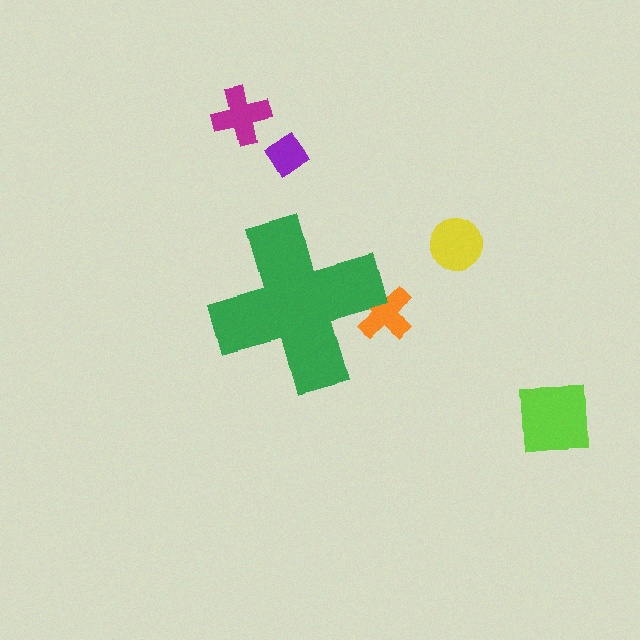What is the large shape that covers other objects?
A green cross.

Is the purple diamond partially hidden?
No, the purple diamond is fully visible.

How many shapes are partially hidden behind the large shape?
1 shape is partially hidden.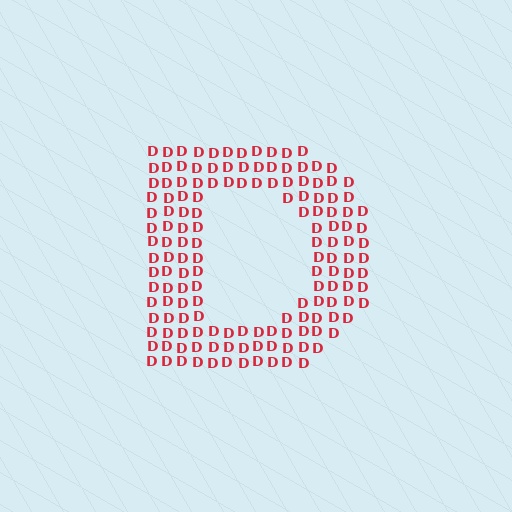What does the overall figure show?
The overall figure shows the letter D.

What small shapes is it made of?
It is made of small letter D's.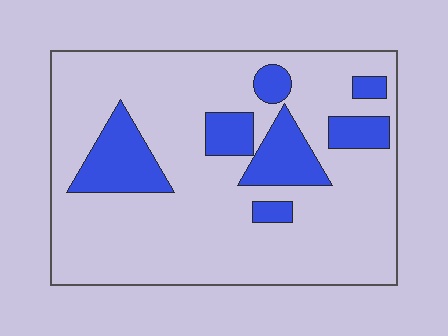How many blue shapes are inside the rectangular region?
7.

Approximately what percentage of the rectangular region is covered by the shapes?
Approximately 20%.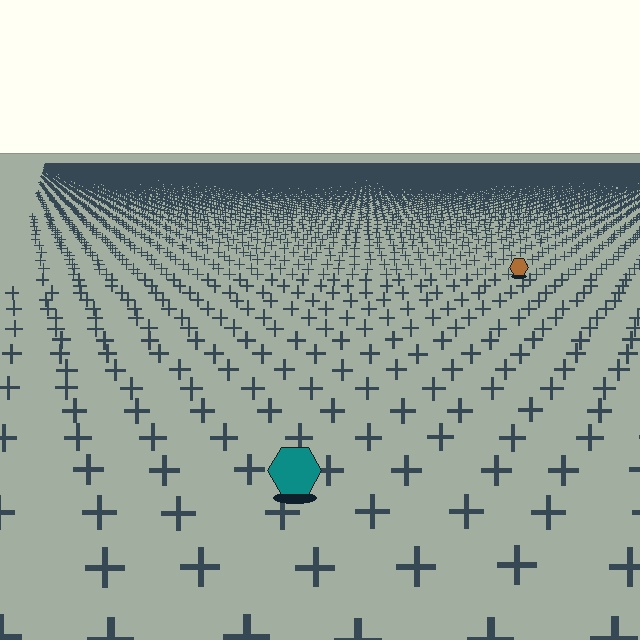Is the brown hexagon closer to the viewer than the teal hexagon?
No. The teal hexagon is closer — you can tell from the texture gradient: the ground texture is coarser near it.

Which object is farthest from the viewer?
The brown hexagon is farthest from the viewer. It appears smaller and the ground texture around it is denser.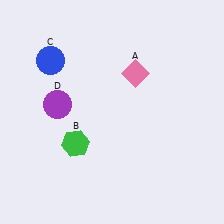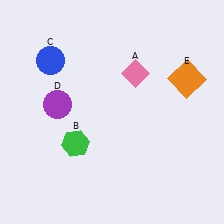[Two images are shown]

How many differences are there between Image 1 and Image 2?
There is 1 difference between the two images.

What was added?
An orange square (E) was added in Image 2.